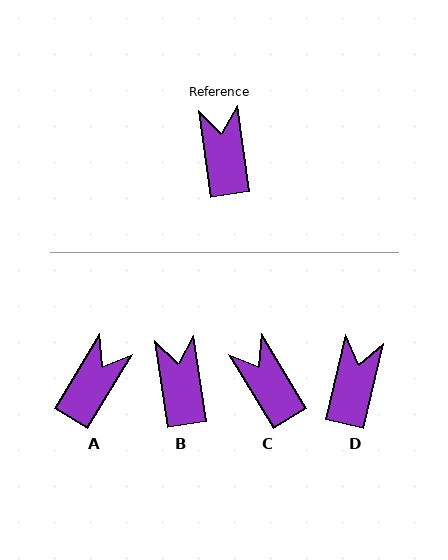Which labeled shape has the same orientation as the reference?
B.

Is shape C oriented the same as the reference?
No, it is off by about 23 degrees.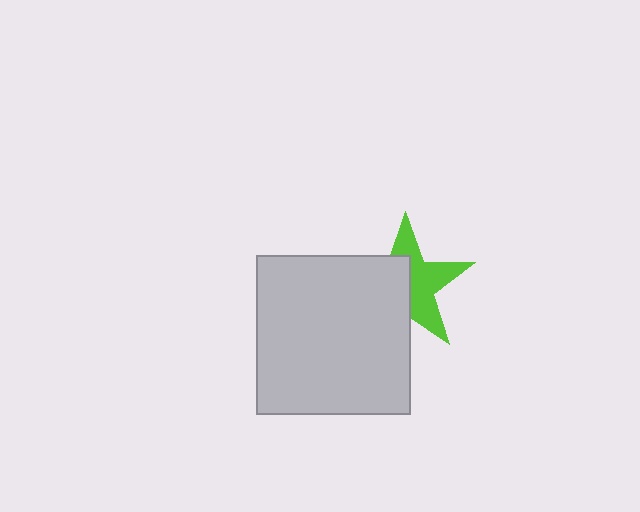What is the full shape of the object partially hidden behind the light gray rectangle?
The partially hidden object is a lime star.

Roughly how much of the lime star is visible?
About half of it is visible (roughly 50%).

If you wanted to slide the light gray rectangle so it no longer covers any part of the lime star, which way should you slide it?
Slide it toward the lower-left — that is the most direct way to separate the two shapes.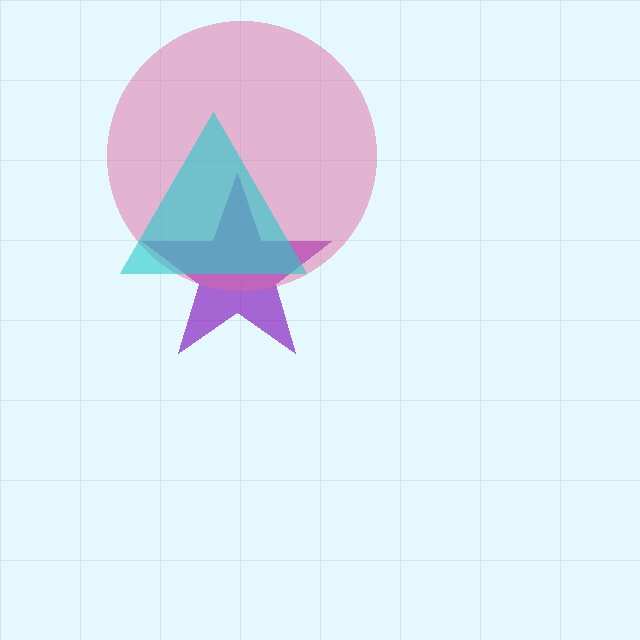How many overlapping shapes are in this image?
There are 3 overlapping shapes in the image.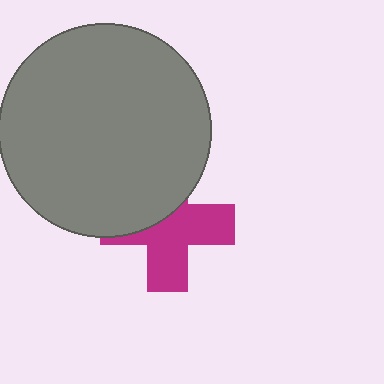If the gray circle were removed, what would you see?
You would see the complete magenta cross.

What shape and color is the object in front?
The object in front is a gray circle.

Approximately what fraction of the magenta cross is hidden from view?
Roughly 42% of the magenta cross is hidden behind the gray circle.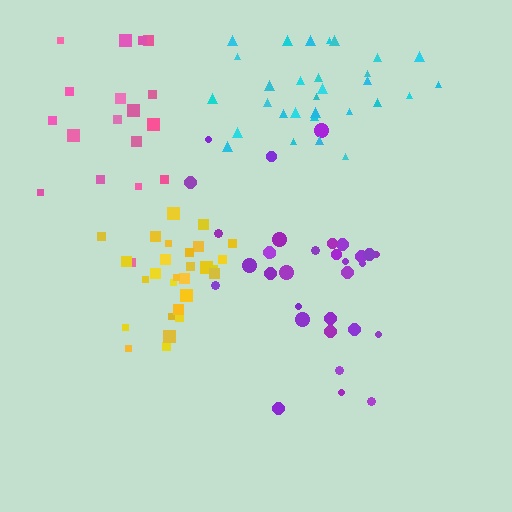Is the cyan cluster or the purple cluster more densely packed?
Cyan.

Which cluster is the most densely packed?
Yellow.